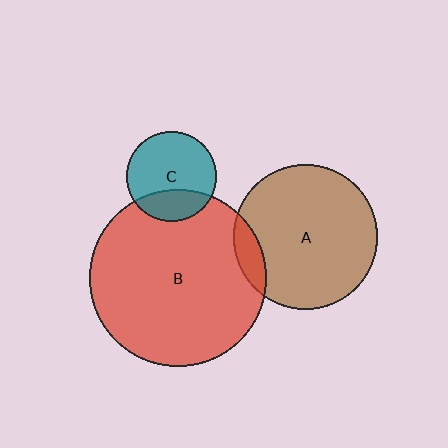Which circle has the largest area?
Circle B (red).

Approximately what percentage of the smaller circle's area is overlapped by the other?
Approximately 10%.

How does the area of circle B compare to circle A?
Approximately 1.5 times.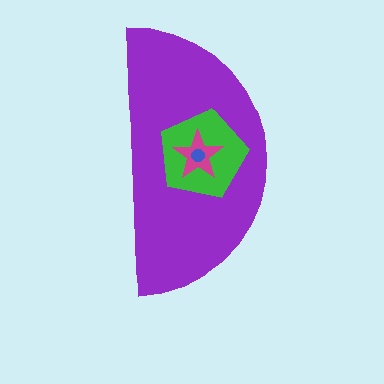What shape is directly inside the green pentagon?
The magenta star.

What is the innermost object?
The blue circle.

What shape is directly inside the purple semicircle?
The green pentagon.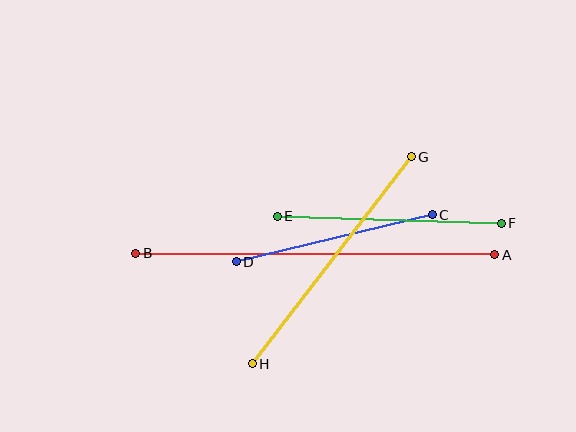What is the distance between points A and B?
The distance is approximately 359 pixels.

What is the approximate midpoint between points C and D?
The midpoint is at approximately (334, 238) pixels.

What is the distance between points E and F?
The distance is approximately 224 pixels.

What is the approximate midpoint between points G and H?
The midpoint is at approximately (332, 260) pixels.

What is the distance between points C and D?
The distance is approximately 201 pixels.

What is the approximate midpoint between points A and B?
The midpoint is at approximately (315, 254) pixels.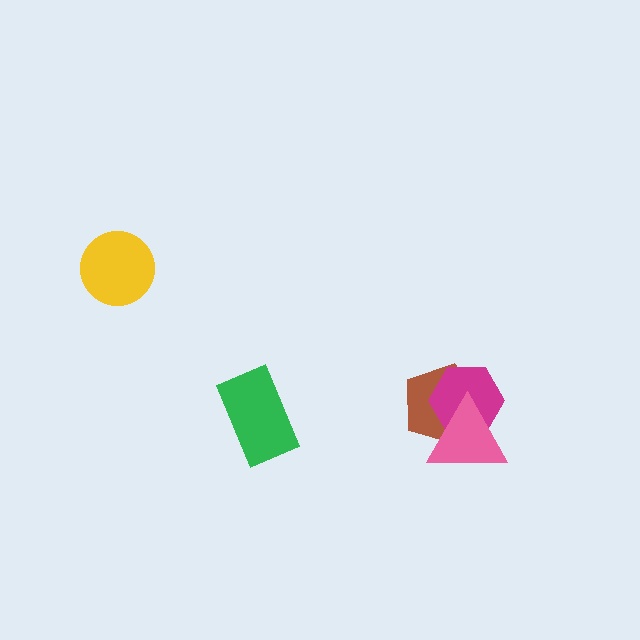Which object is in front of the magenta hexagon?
The pink triangle is in front of the magenta hexagon.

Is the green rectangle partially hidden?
No, no other shape covers it.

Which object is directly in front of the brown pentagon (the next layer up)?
The magenta hexagon is directly in front of the brown pentagon.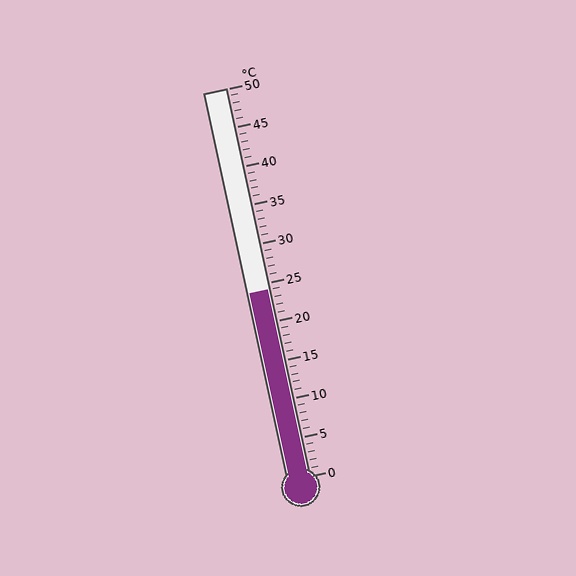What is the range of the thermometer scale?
The thermometer scale ranges from 0°C to 50°C.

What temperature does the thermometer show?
The thermometer shows approximately 24°C.